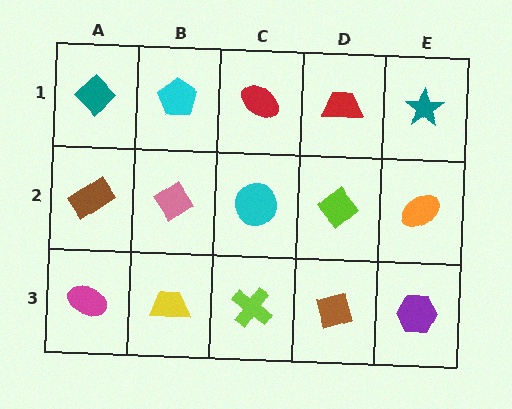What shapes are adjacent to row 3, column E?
An orange ellipse (row 2, column E), a brown diamond (row 3, column D).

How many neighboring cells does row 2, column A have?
3.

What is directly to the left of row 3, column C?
A yellow trapezoid.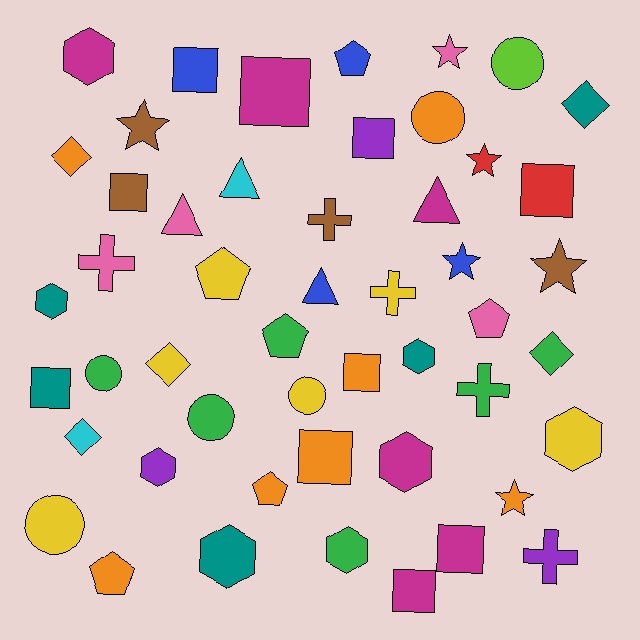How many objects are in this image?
There are 50 objects.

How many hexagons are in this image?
There are 8 hexagons.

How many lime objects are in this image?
There is 1 lime object.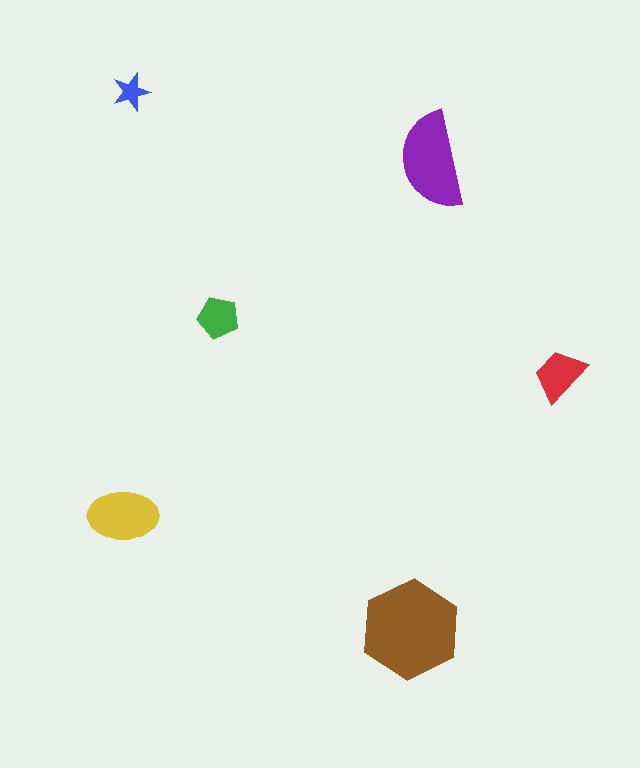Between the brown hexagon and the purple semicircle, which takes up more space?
The brown hexagon.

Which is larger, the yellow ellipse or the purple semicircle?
The purple semicircle.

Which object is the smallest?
The blue star.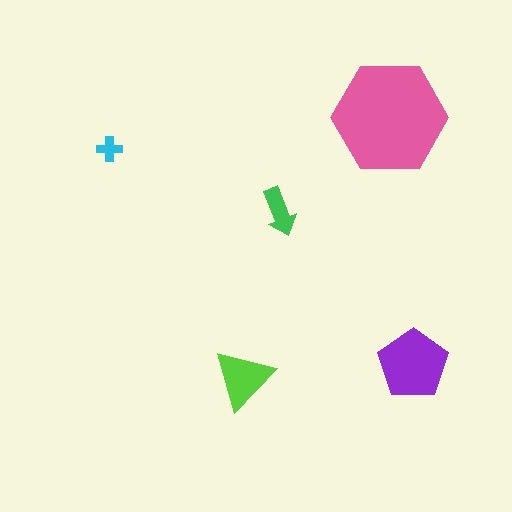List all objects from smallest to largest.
The cyan cross, the green arrow, the lime triangle, the purple pentagon, the pink hexagon.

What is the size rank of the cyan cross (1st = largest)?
5th.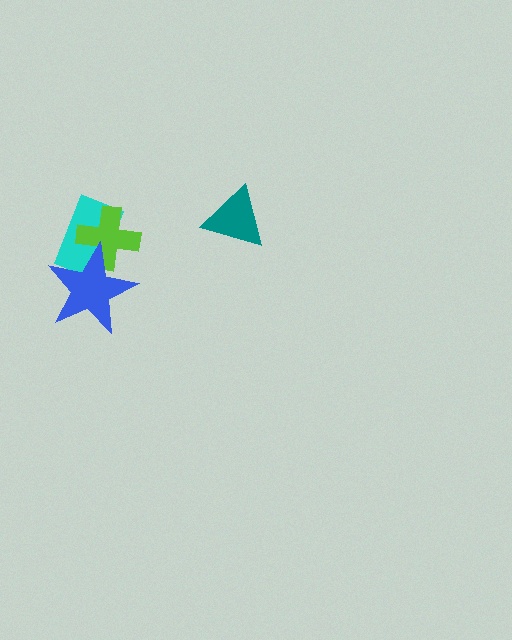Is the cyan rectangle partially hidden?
Yes, it is partially covered by another shape.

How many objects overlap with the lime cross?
2 objects overlap with the lime cross.